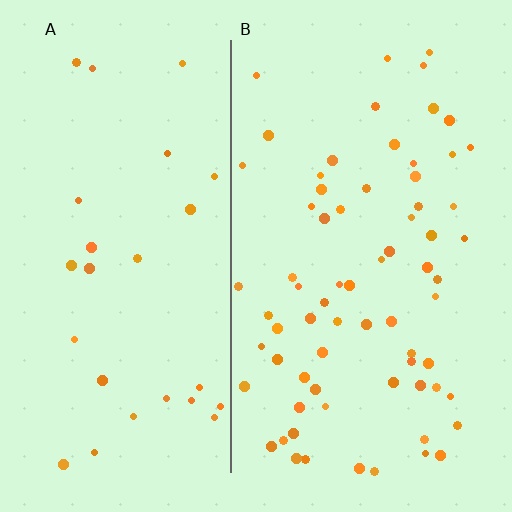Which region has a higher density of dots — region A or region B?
B (the right).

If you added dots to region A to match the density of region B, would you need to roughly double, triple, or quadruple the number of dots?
Approximately triple.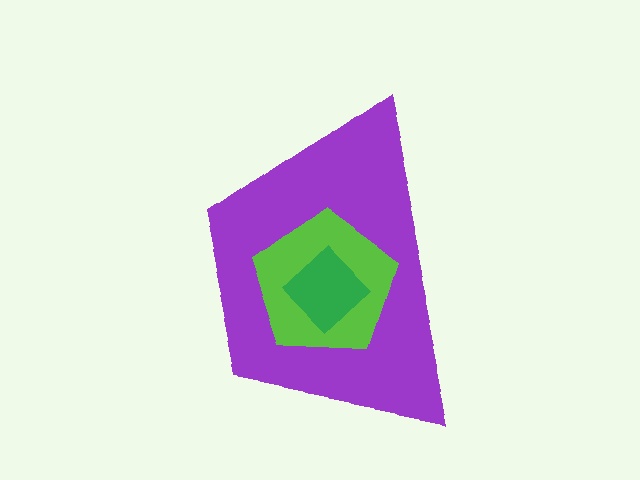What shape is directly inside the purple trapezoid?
The lime pentagon.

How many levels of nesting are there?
3.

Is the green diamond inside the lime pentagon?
Yes.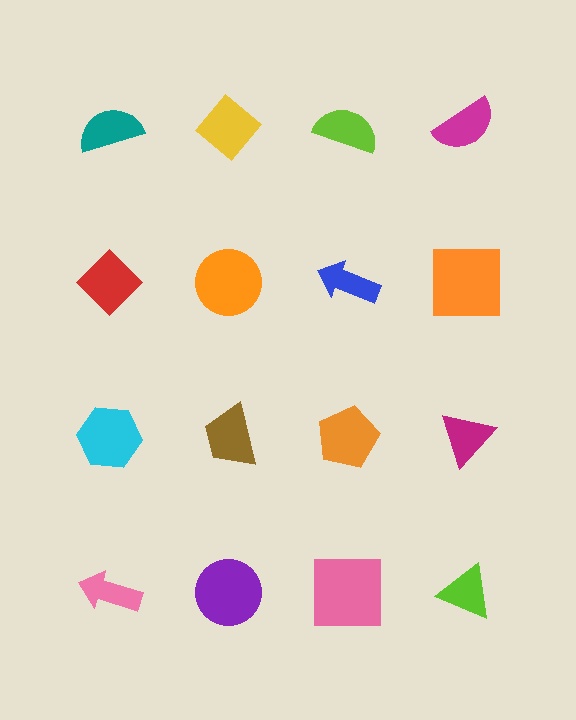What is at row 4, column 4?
A lime triangle.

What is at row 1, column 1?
A teal semicircle.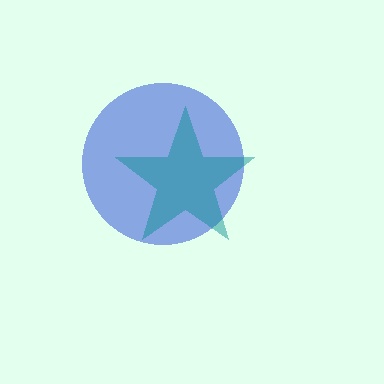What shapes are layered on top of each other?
The layered shapes are: a blue circle, a teal star.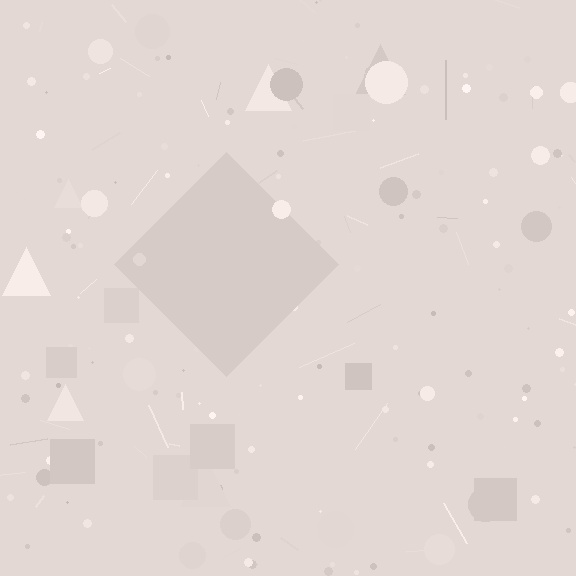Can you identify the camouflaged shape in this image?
The camouflaged shape is a diamond.